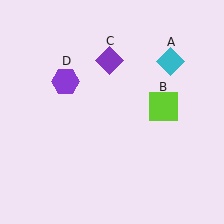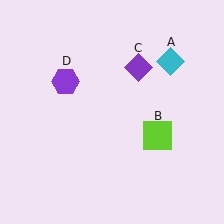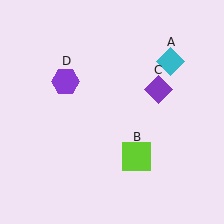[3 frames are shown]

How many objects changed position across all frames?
2 objects changed position: lime square (object B), purple diamond (object C).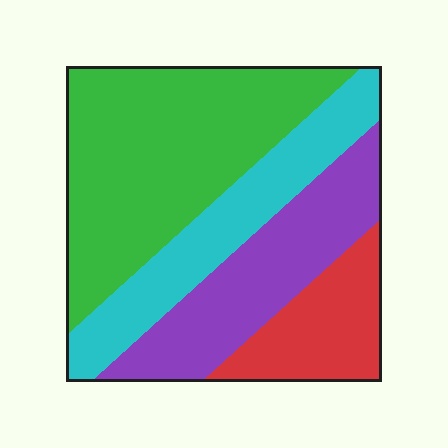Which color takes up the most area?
Green, at roughly 40%.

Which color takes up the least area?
Red, at roughly 15%.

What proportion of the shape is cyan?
Cyan takes up about one fifth (1/5) of the shape.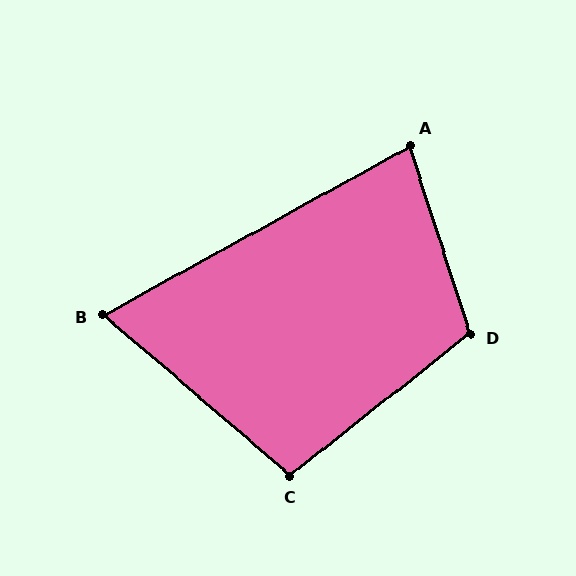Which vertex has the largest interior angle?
D, at approximately 111 degrees.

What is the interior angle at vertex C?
Approximately 101 degrees (obtuse).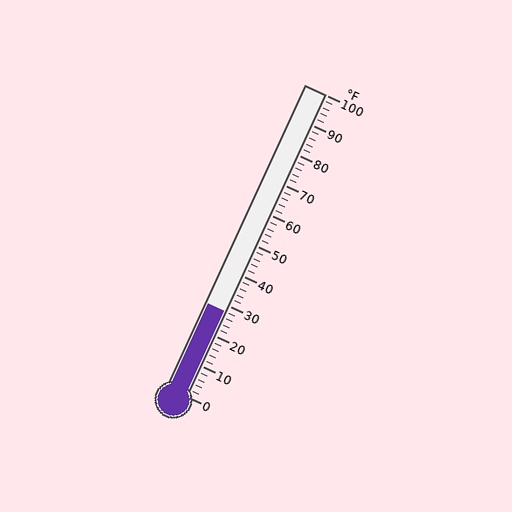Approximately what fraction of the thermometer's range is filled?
The thermometer is filled to approximately 30% of its range.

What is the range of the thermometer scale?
The thermometer scale ranges from 0°F to 100°F.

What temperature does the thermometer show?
The thermometer shows approximately 28°F.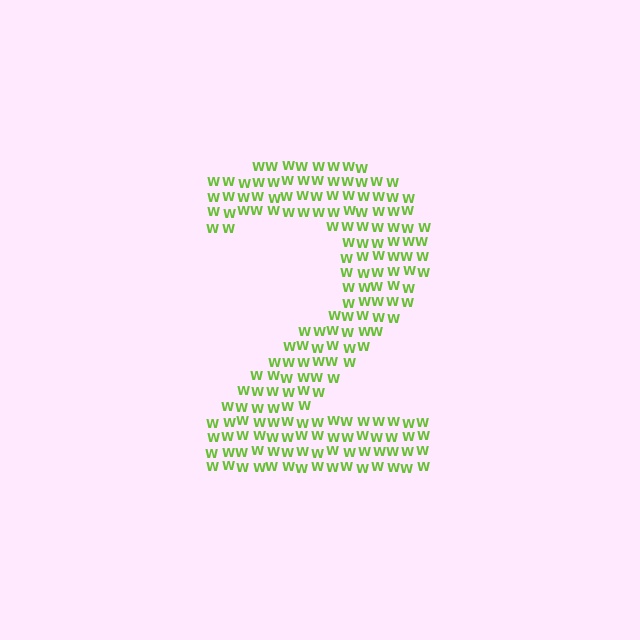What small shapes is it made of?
It is made of small letter W's.